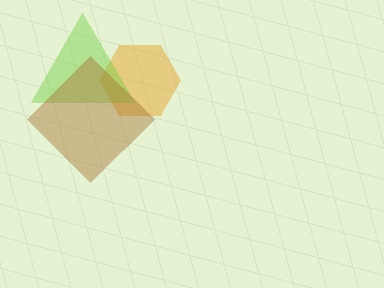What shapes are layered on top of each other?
The layered shapes are: an orange hexagon, a lime triangle, a brown diamond.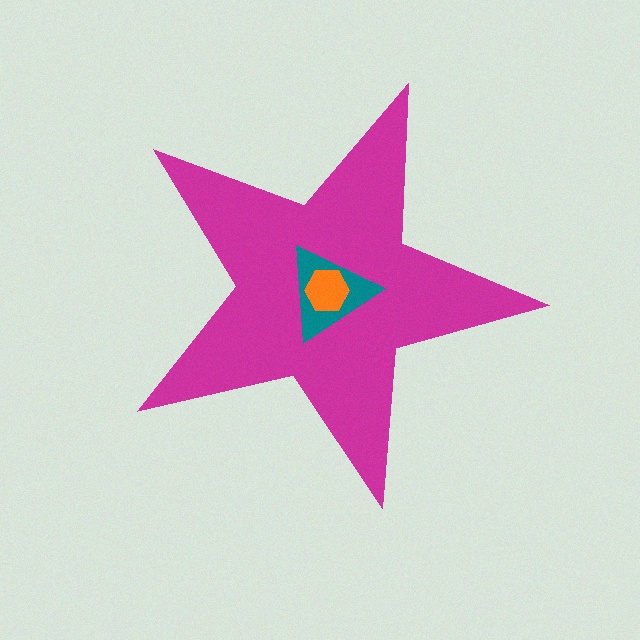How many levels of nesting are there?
3.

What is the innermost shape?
The orange hexagon.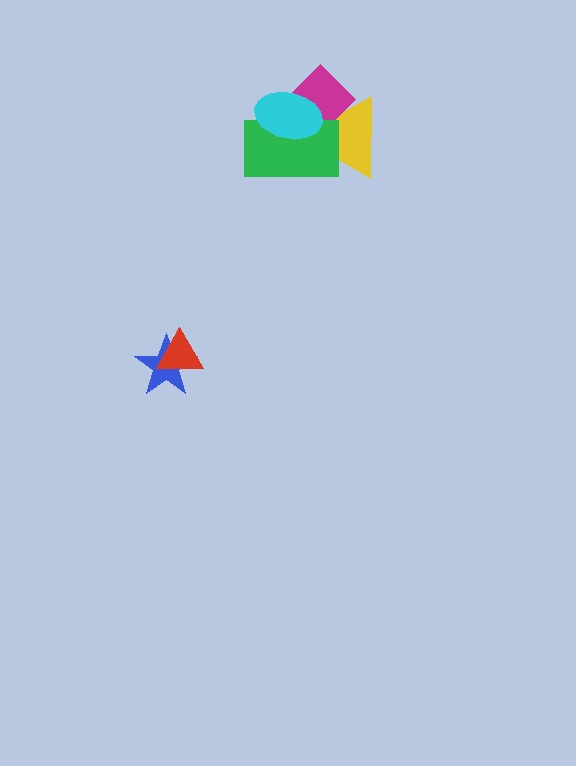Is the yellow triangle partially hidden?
Yes, it is partially covered by another shape.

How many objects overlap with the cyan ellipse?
3 objects overlap with the cyan ellipse.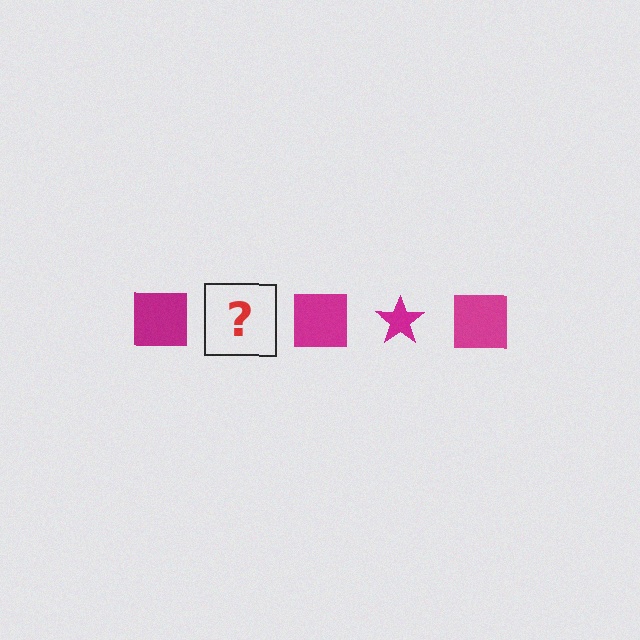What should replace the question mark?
The question mark should be replaced with a magenta star.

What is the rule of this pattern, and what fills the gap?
The rule is that the pattern cycles through square, star shapes in magenta. The gap should be filled with a magenta star.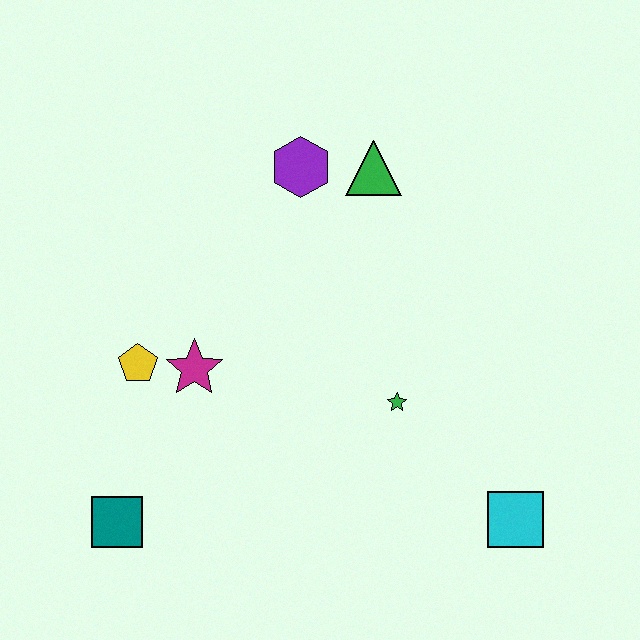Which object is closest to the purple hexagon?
The green triangle is closest to the purple hexagon.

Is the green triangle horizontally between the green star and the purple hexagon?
Yes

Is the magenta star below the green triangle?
Yes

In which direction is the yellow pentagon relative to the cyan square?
The yellow pentagon is to the left of the cyan square.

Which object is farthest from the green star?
The teal square is farthest from the green star.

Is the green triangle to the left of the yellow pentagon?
No